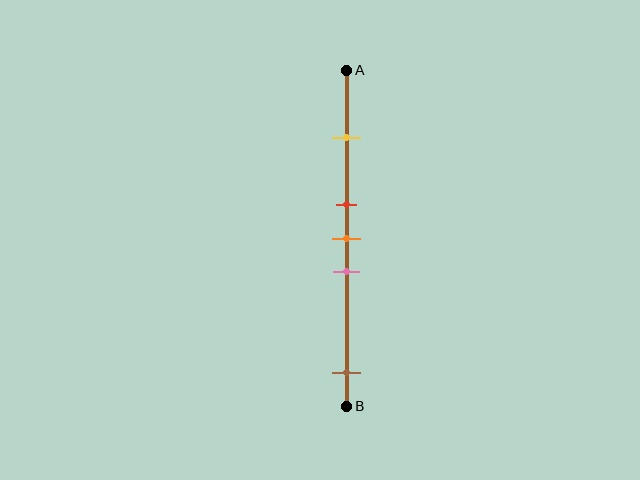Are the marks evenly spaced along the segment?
No, the marks are not evenly spaced.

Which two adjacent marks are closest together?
The red and orange marks are the closest adjacent pair.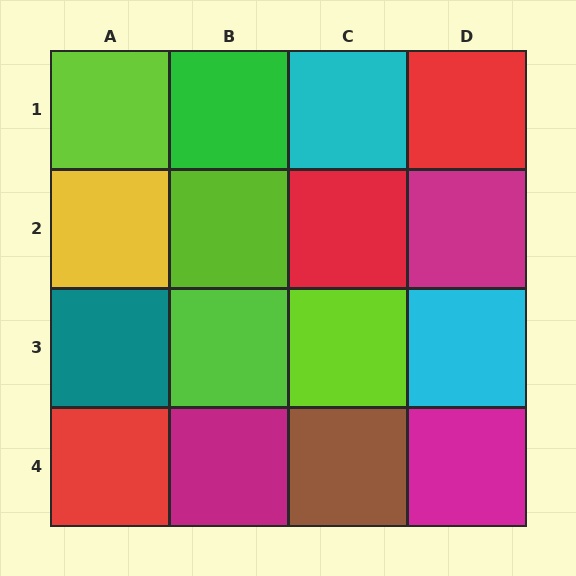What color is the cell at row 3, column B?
Lime.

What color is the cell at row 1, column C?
Cyan.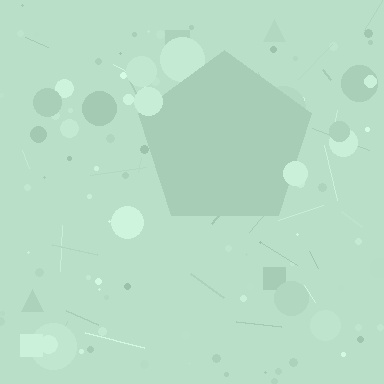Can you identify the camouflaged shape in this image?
The camouflaged shape is a pentagon.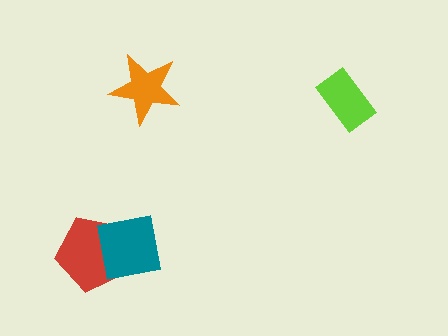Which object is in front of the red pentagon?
The teal square is in front of the red pentagon.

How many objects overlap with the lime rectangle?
0 objects overlap with the lime rectangle.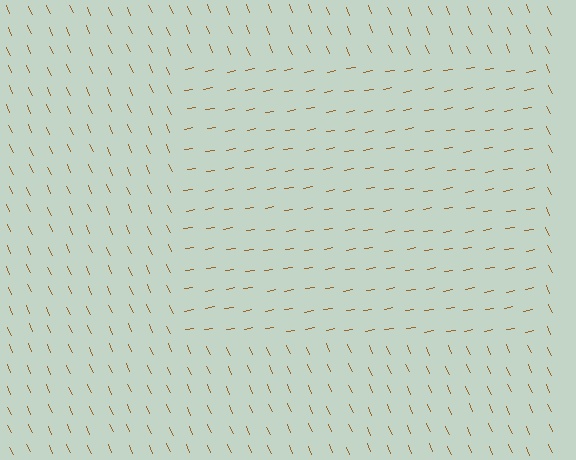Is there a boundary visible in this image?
Yes, there is a texture boundary formed by a change in line orientation.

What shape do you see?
I see a rectangle.